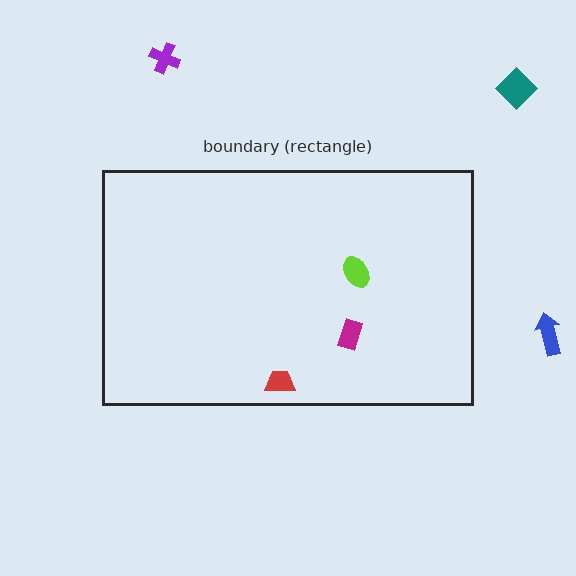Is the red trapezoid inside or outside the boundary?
Inside.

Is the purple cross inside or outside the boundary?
Outside.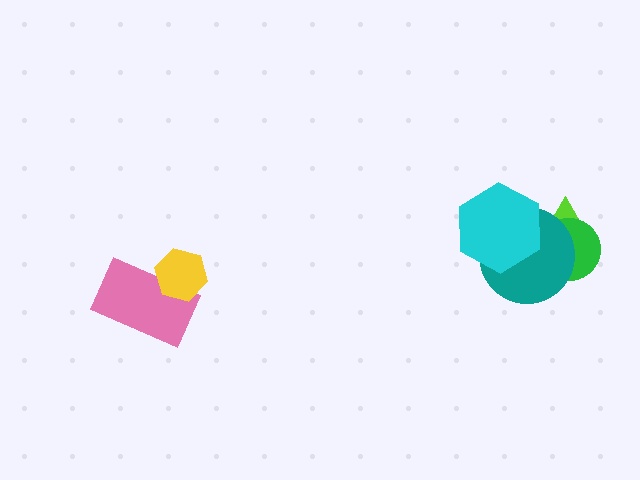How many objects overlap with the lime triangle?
3 objects overlap with the lime triangle.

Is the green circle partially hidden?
Yes, it is partially covered by another shape.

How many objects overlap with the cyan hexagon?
2 objects overlap with the cyan hexagon.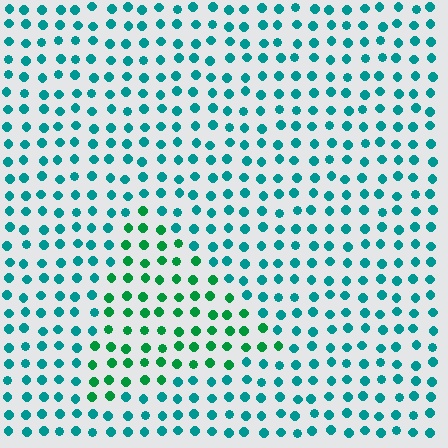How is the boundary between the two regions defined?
The boundary is defined purely by a slight shift in hue (about 35 degrees). Spacing, size, and orientation are identical on both sides.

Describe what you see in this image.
The image is filled with small teal elements in a uniform arrangement. A triangle-shaped region is visible where the elements are tinted to a slightly different hue, forming a subtle color boundary.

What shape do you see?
I see a triangle.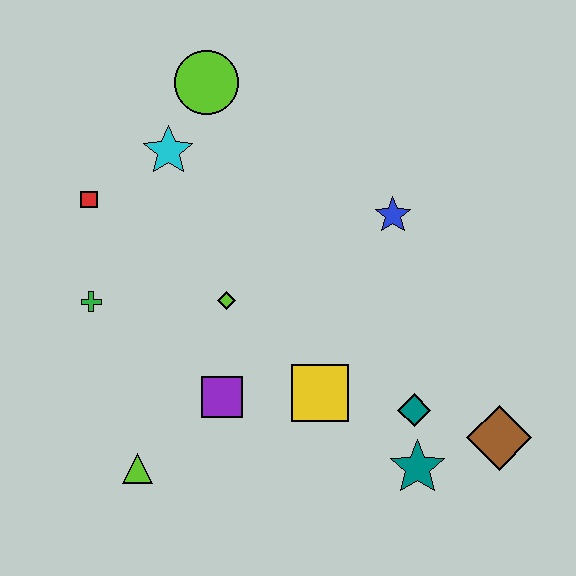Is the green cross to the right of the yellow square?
No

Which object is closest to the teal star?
The teal diamond is closest to the teal star.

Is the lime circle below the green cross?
No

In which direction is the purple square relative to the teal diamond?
The purple square is to the left of the teal diamond.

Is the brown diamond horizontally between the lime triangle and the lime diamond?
No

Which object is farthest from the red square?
The brown diamond is farthest from the red square.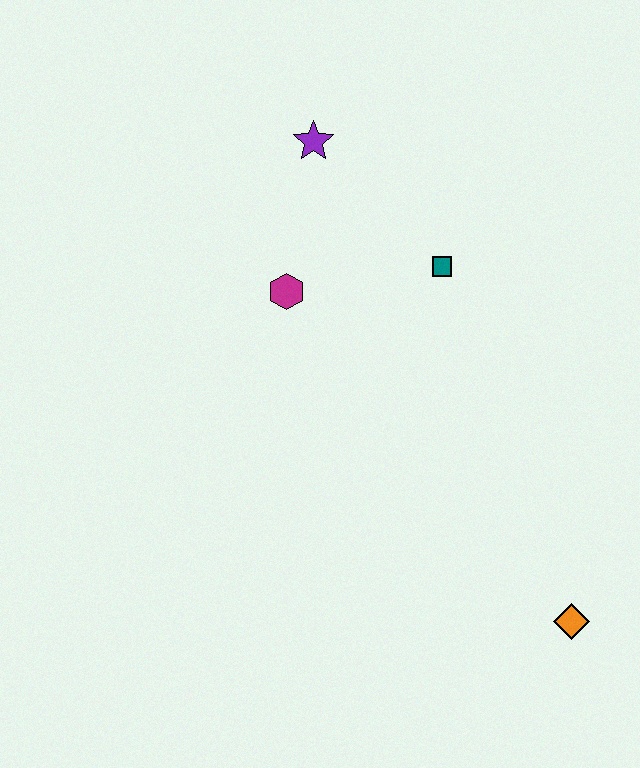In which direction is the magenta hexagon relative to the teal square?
The magenta hexagon is to the left of the teal square.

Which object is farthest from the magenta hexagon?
The orange diamond is farthest from the magenta hexagon.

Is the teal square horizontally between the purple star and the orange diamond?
Yes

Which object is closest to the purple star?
The magenta hexagon is closest to the purple star.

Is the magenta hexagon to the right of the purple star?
No